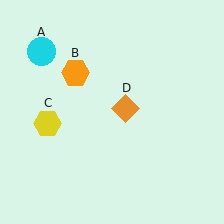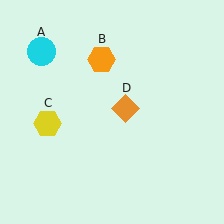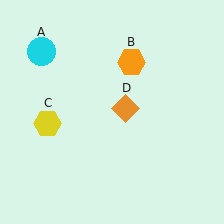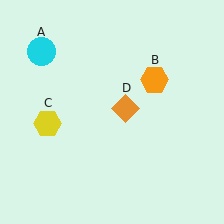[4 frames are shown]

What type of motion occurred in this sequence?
The orange hexagon (object B) rotated clockwise around the center of the scene.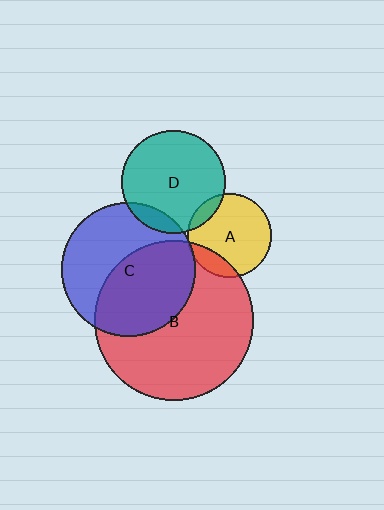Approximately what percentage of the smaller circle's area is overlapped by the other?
Approximately 5%.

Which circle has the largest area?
Circle B (red).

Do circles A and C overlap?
Yes.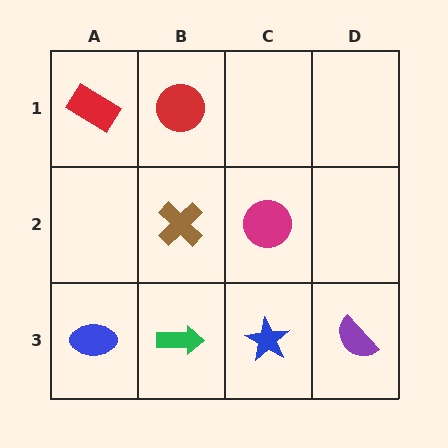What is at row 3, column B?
A green arrow.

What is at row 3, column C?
A blue star.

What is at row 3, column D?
A purple semicircle.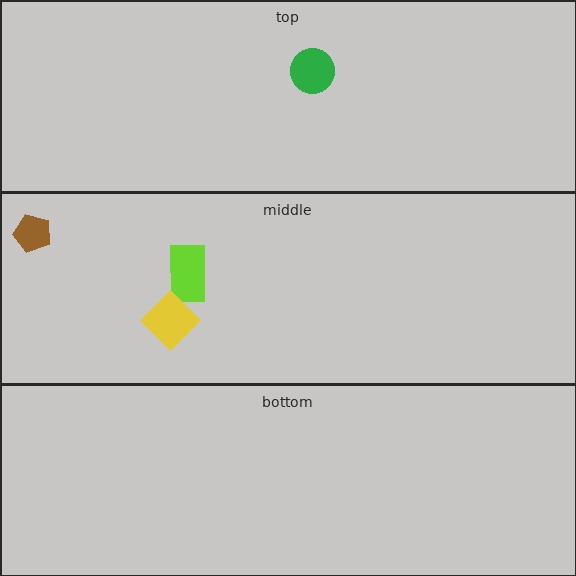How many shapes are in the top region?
1.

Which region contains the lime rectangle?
The middle region.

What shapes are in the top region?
The green circle.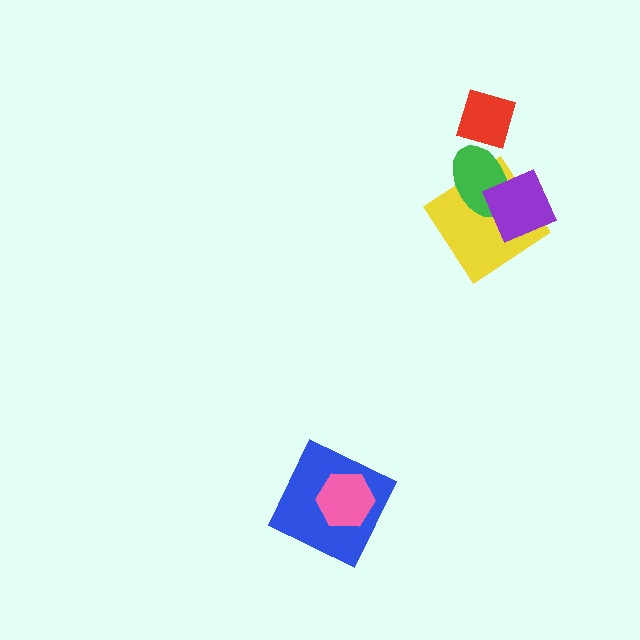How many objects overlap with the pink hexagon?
1 object overlaps with the pink hexagon.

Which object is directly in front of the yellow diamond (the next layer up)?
The green ellipse is directly in front of the yellow diamond.